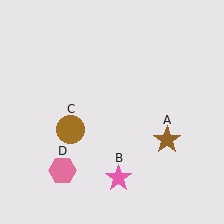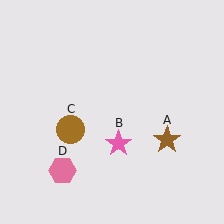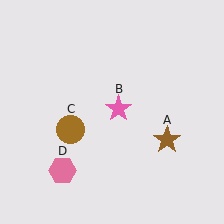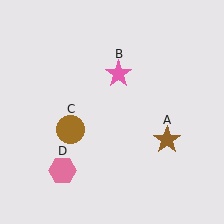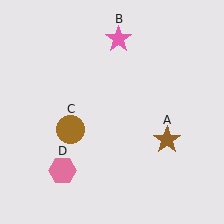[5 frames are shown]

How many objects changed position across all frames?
1 object changed position: pink star (object B).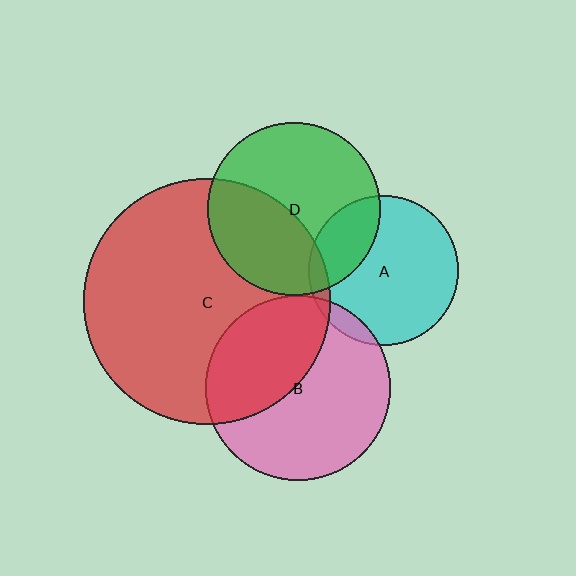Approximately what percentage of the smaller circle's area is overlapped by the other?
Approximately 5%.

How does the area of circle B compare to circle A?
Approximately 1.5 times.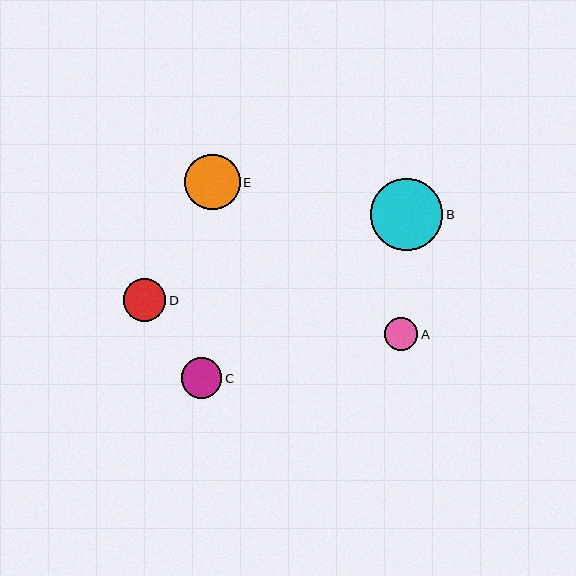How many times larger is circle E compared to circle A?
Circle E is approximately 1.7 times the size of circle A.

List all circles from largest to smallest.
From largest to smallest: B, E, D, C, A.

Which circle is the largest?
Circle B is the largest with a size of approximately 72 pixels.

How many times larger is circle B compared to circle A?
Circle B is approximately 2.2 times the size of circle A.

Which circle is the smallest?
Circle A is the smallest with a size of approximately 33 pixels.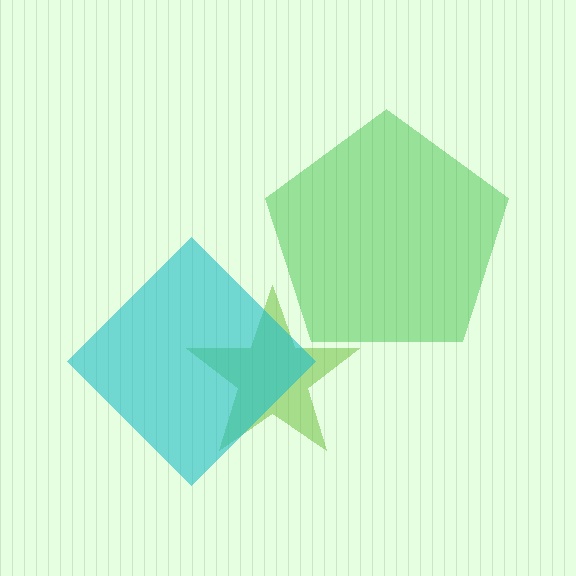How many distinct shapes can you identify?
There are 3 distinct shapes: a lime star, a green pentagon, a cyan diamond.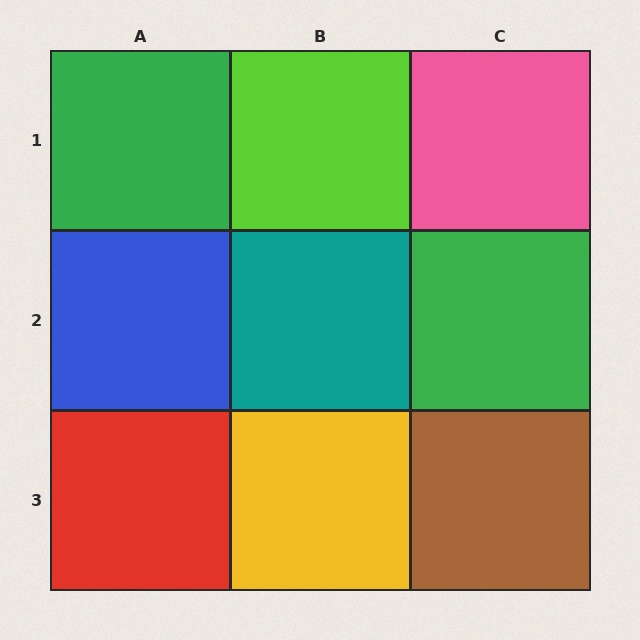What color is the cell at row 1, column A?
Green.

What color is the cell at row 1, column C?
Pink.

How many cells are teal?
1 cell is teal.